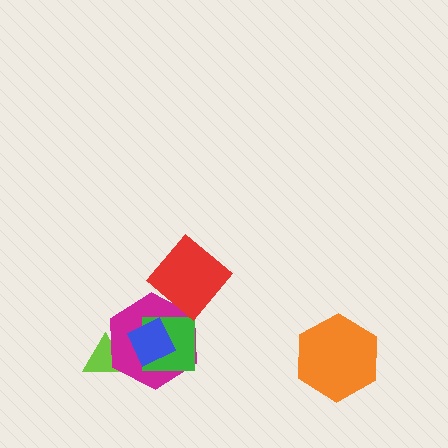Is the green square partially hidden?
Yes, it is partially covered by another shape.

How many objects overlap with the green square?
2 objects overlap with the green square.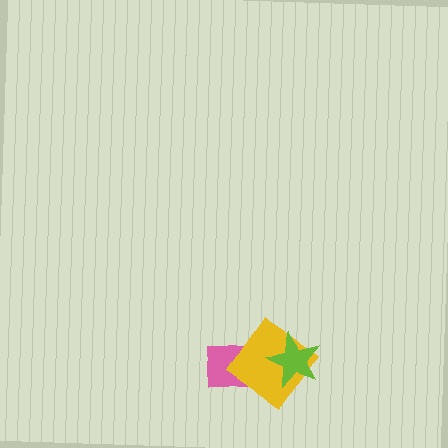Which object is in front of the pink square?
The yellow diamond is in front of the pink square.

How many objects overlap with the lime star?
1 object overlaps with the lime star.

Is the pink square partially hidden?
Yes, it is partially covered by another shape.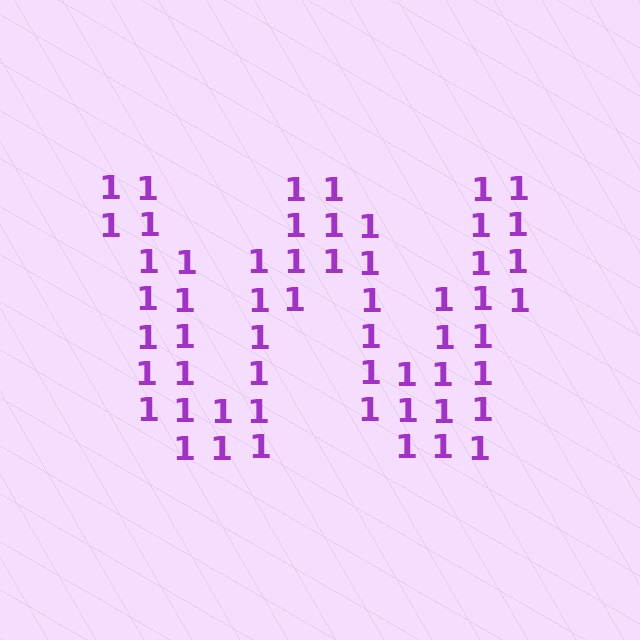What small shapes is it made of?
It is made of small digit 1's.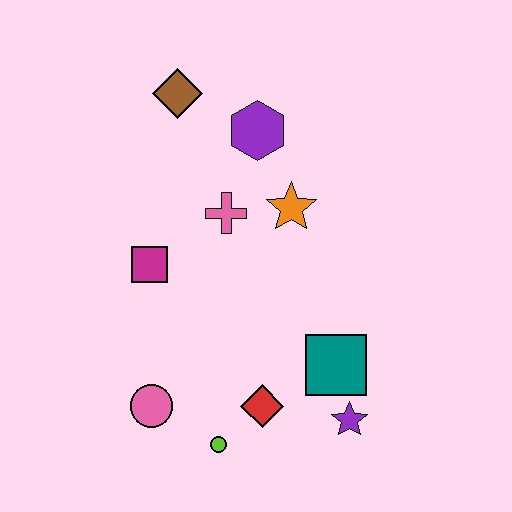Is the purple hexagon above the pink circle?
Yes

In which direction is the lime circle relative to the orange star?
The lime circle is below the orange star.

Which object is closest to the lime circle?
The red diamond is closest to the lime circle.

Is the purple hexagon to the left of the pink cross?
No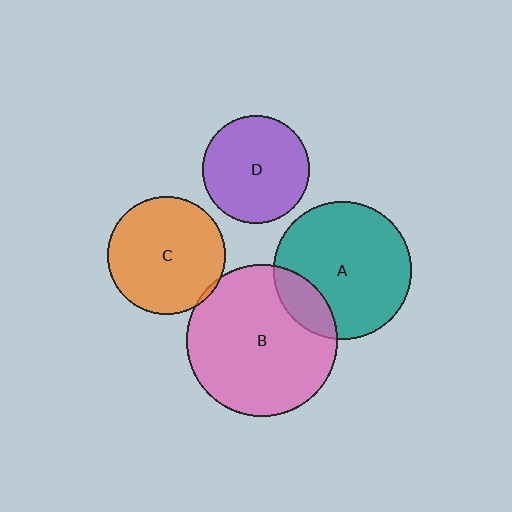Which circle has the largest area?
Circle B (pink).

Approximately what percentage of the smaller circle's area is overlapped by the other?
Approximately 5%.